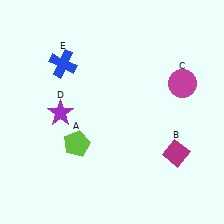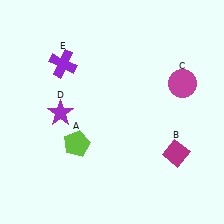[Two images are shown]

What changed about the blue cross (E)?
In Image 1, E is blue. In Image 2, it changed to purple.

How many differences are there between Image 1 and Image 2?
There is 1 difference between the two images.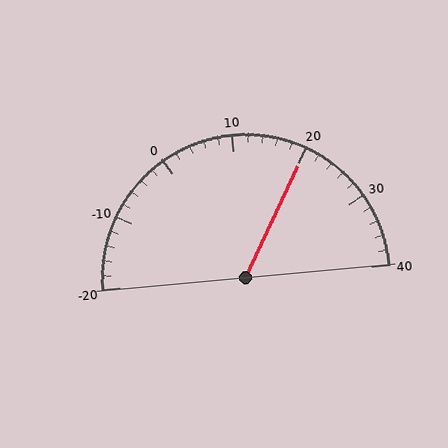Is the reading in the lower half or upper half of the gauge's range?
The reading is in the upper half of the range (-20 to 40).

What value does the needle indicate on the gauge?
The needle indicates approximately 20.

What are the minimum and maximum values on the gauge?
The gauge ranges from -20 to 40.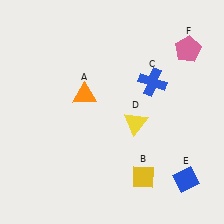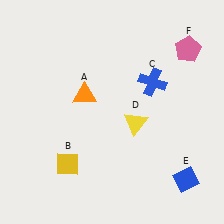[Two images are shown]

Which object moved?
The yellow diamond (B) moved left.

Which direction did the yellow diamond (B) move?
The yellow diamond (B) moved left.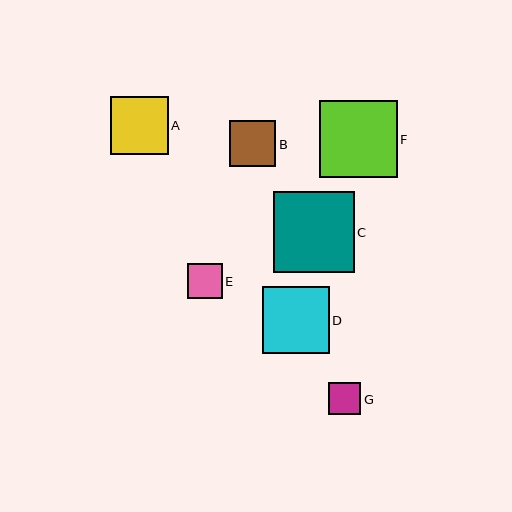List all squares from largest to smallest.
From largest to smallest: C, F, D, A, B, E, G.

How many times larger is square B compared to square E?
Square B is approximately 1.3 times the size of square E.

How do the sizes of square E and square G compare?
Square E and square G are approximately the same size.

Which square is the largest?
Square C is the largest with a size of approximately 81 pixels.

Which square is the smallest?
Square G is the smallest with a size of approximately 32 pixels.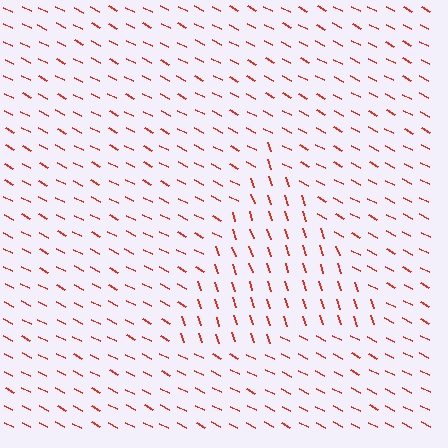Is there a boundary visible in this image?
Yes, there is a texture boundary formed by a change in line orientation.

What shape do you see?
I see a triangle.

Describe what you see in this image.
The image is filled with small red line segments. A triangle region in the image has lines oriented differently from the surrounding lines, creating a visible texture boundary.